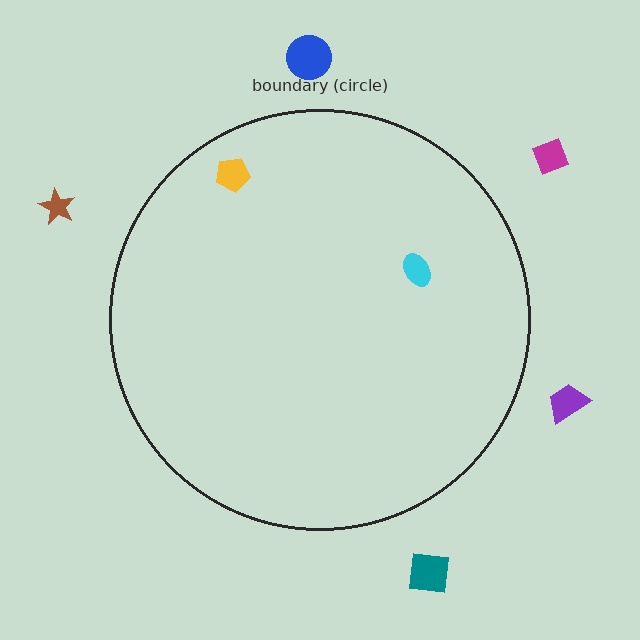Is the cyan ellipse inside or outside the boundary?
Inside.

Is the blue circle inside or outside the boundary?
Outside.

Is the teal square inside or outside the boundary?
Outside.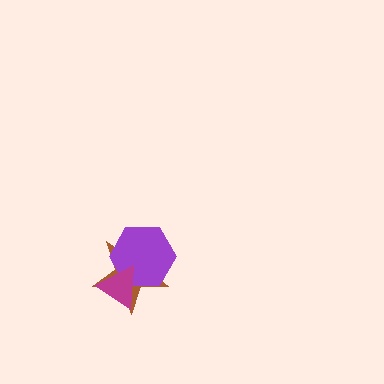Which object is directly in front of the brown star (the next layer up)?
The purple hexagon is directly in front of the brown star.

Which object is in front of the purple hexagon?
The magenta triangle is in front of the purple hexagon.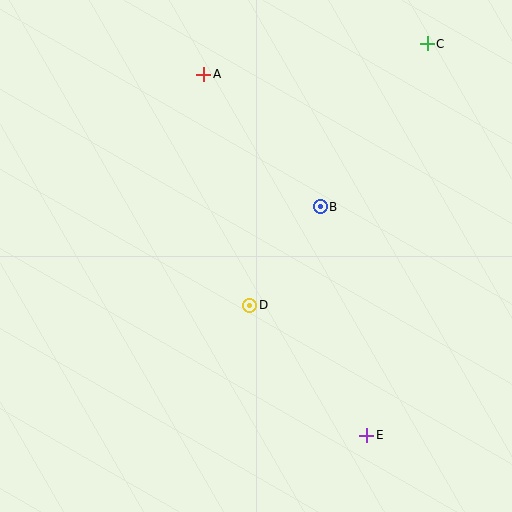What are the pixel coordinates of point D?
Point D is at (250, 305).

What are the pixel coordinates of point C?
Point C is at (427, 44).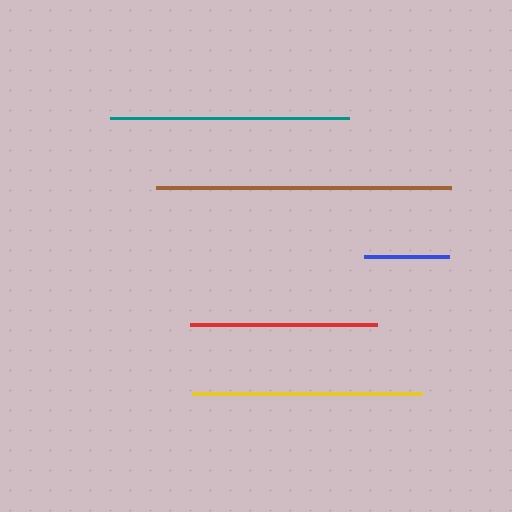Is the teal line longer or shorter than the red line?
The teal line is longer than the red line.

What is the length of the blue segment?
The blue segment is approximately 85 pixels long.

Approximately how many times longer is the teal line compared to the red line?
The teal line is approximately 1.3 times the length of the red line.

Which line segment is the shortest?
The blue line is the shortest at approximately 85 pixels.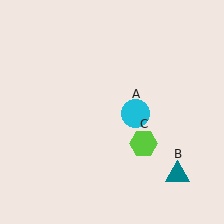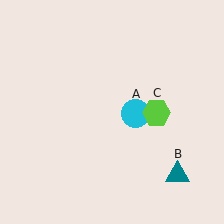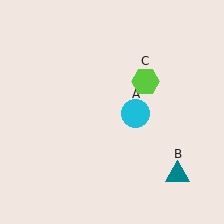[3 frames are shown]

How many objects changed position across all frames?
1 object changed position: lime hexagon (object C).